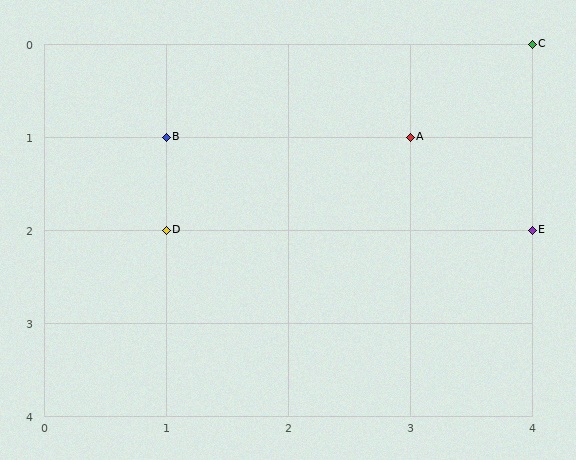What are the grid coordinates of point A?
Point A is at grid coordinates (3, 1).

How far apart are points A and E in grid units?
Points A and E are 1 column and 1 row apart (about 1.4 grid units diagonally).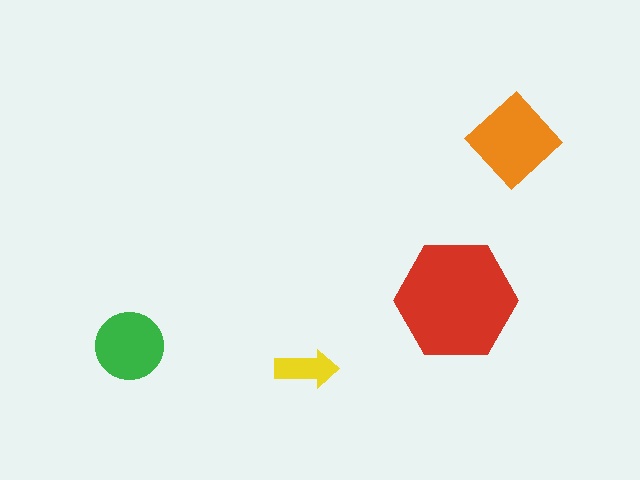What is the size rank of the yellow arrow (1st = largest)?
4th.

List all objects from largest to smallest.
The red hexagon, the orange diamond, the green circle, the yellow arrow.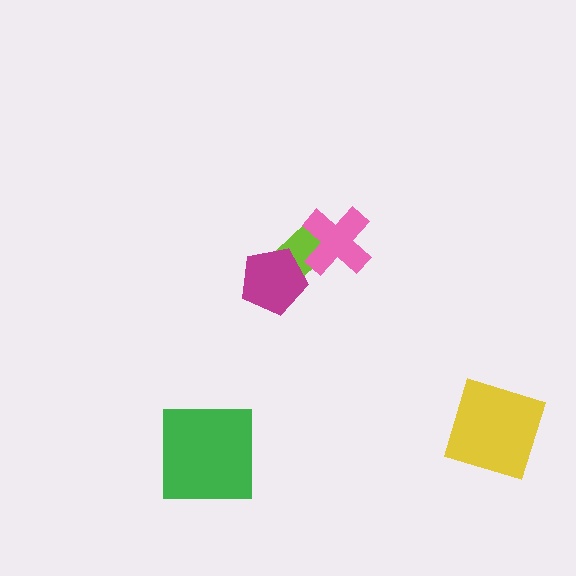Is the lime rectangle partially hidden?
Yes, it is partially covered by another shape.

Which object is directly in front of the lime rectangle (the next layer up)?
The magenta pentagon is directly in front of the lime rectangle.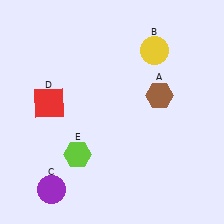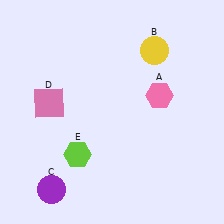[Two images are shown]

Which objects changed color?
A changed from brown to pink. D changed from red to pink.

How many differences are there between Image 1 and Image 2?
There are 2 differences between the two images.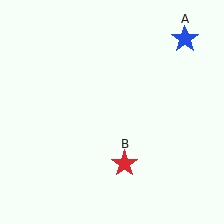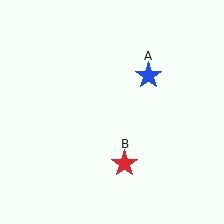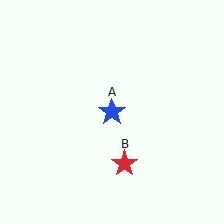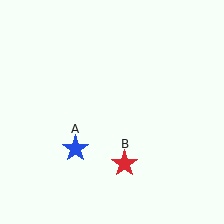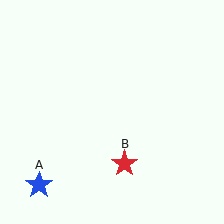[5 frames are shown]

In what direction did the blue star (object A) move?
The blue star (object A) moved down and to the left.